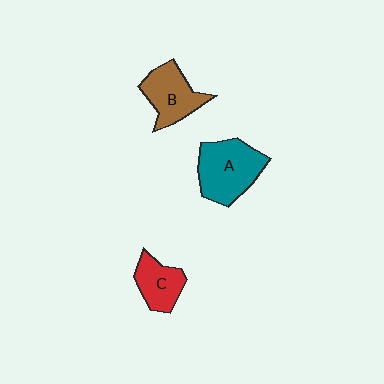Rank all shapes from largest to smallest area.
From largest to smallest: A (teal), B (brown), C (red).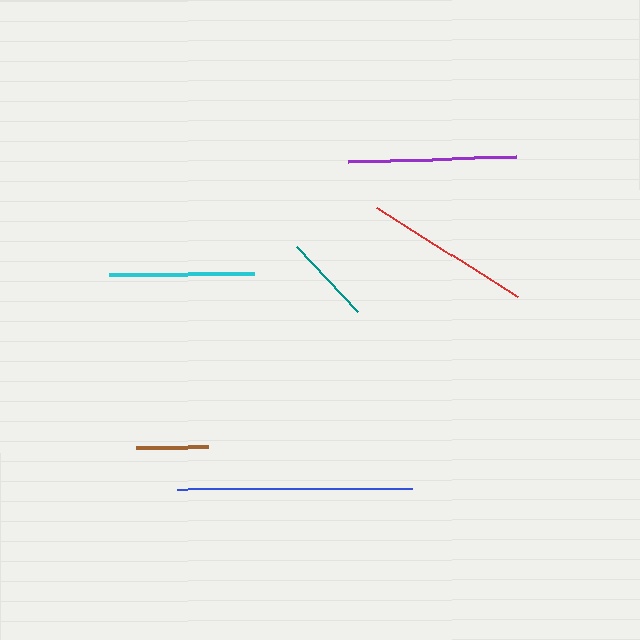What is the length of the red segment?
The red segment is approximately 167 pixels long.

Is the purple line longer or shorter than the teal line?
The purple line is longer than the teal line.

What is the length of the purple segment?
The purple segment is approximately 168 pixels long.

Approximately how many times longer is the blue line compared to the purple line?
The blue line is approximately 1.4 times the length of the purple line.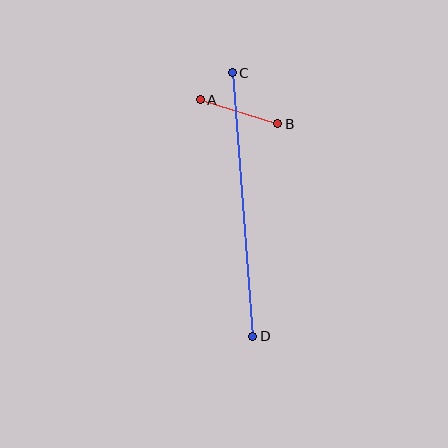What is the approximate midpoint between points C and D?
The midpoint is at approximately (243, 205) pixels.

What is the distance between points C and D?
The distance is approximately 264 pixels.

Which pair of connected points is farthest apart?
Points C and D are farthest apart.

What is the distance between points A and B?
The distance is approximately 81 pixels.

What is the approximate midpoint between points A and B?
The midpoint is at approximately (239, 112) pixels.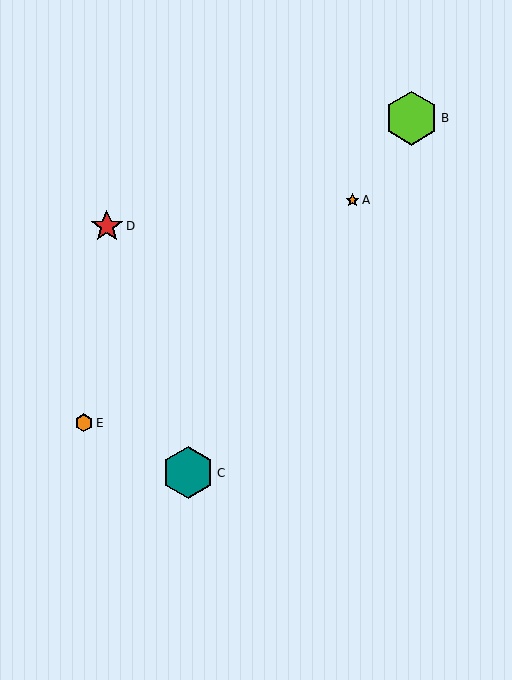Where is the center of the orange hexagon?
The center of the orange hexagon is at (84, 423).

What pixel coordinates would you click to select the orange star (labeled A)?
Click at (353, 200) to select the orange star A.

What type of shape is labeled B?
Shape B is a lime hexagon.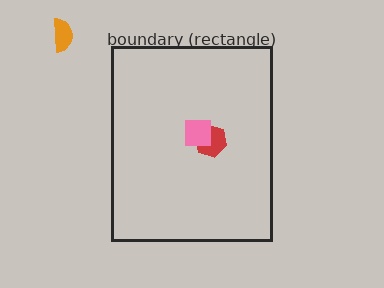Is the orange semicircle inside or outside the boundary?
Outside.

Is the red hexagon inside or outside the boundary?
Inside.